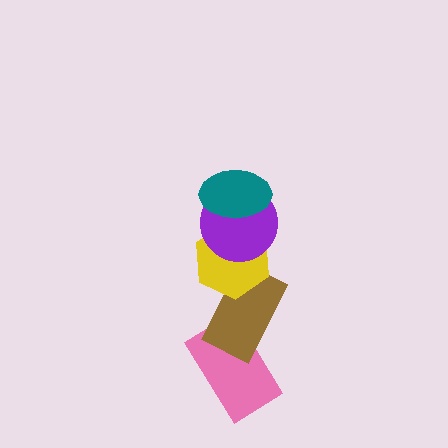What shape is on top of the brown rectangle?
The yellow hexagon is on top of the brown rectangle.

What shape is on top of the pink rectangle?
The brown rectangle is on top of the pink rectangle.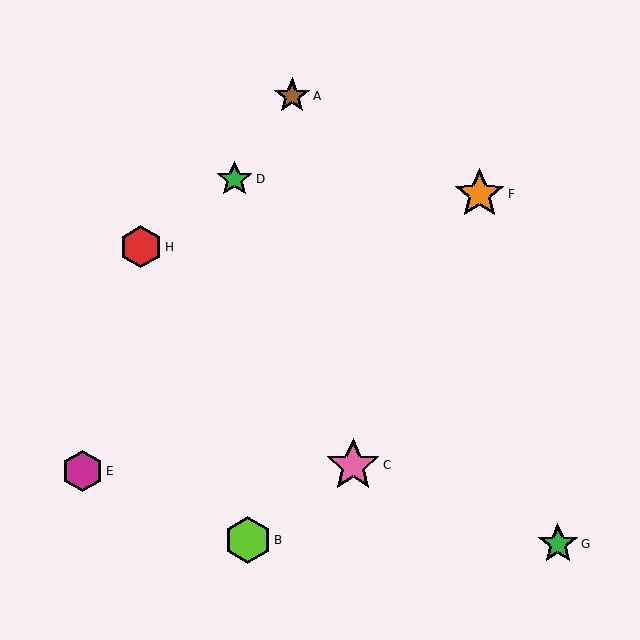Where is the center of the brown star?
The center of the brown star is at (292, 96).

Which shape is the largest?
The pink star (labeled C) is the largest.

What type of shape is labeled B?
Shape B is a lime hexagon.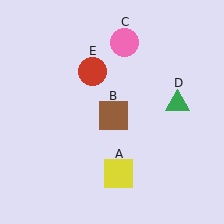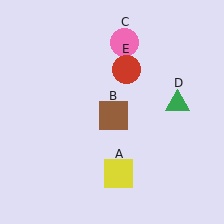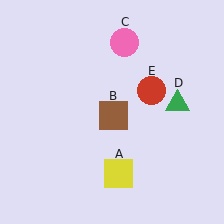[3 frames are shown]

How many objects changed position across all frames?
1 object changed position: red circle (object E).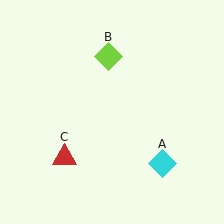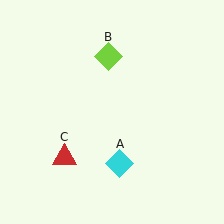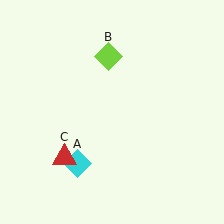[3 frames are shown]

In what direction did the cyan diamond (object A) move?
The cyan diamond (object A) moved left.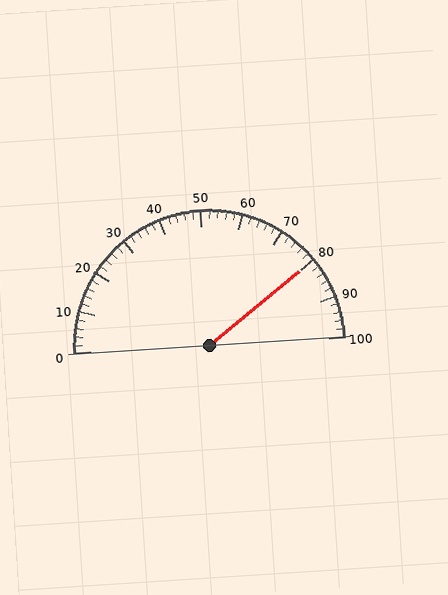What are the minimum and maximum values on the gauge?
The gauge ranges from 0 to 100.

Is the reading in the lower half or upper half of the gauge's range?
The reading is in the upper half of the range (0 to 100).